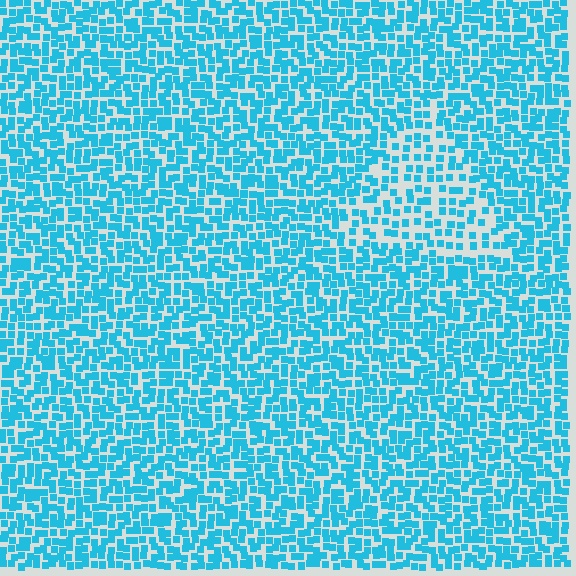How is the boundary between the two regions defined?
The boundary is defined by a change in element density (approximately 1.7x ratio). All elements are the same color, size, and shape.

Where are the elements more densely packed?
The elements are more densely packed outside the triangle boundary.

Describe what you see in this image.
The image contains small cyan elements arranged at two different densities. A triangle-shaped region is visible where the elements are less densely packed than the surrounding area.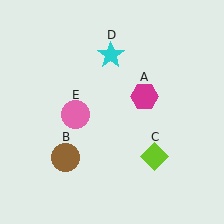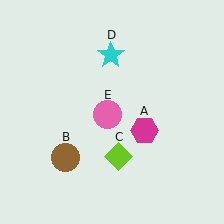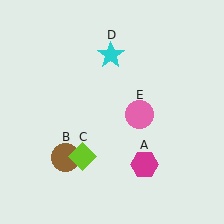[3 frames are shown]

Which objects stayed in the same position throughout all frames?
Brown circle (object B) and cyan star (object D) remained stationary.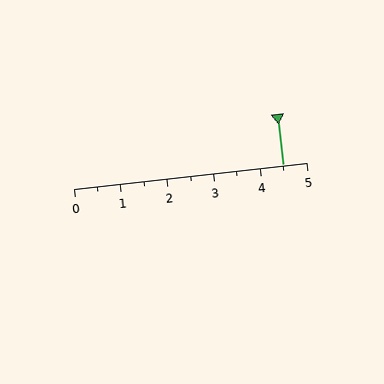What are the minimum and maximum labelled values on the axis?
The axis runs from 0 to 5.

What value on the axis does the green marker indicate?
The marker indicates approximately 4.5.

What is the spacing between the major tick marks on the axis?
The major ticks are spaced 1 apart.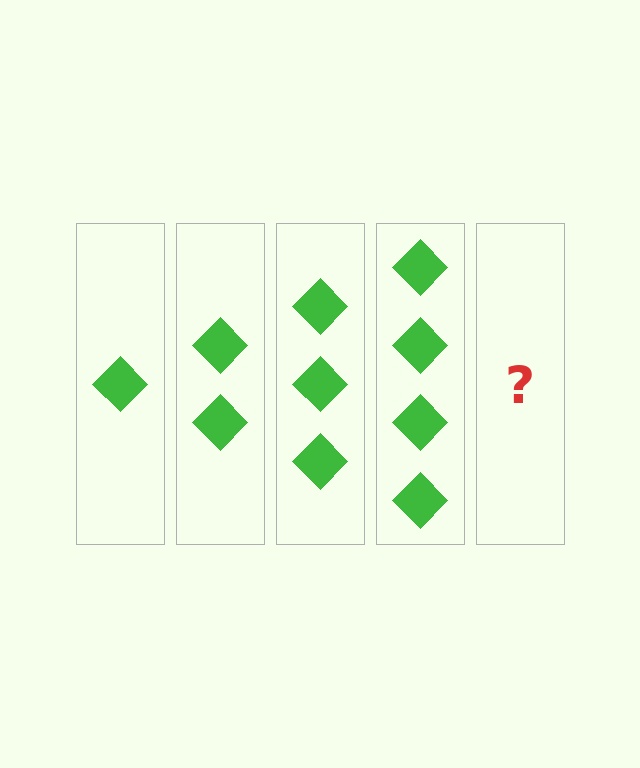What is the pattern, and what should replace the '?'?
The pattern is that each step adds one more diamond. The '?' should be 5 diamonds.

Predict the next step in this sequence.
The next step is 5 diamonds.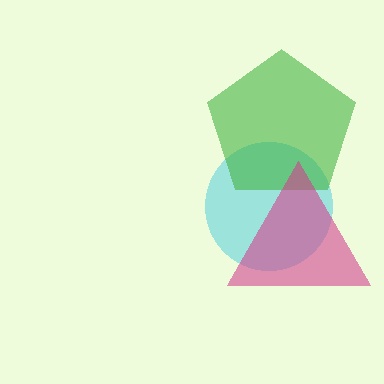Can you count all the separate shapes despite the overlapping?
Yes, there are 3 separate shapes.